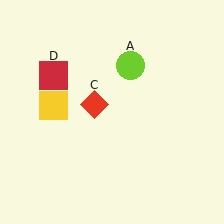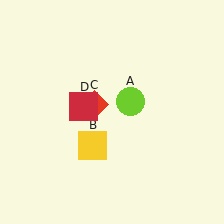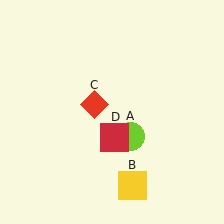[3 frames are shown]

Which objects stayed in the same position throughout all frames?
Red diamond (object C) remained stationary.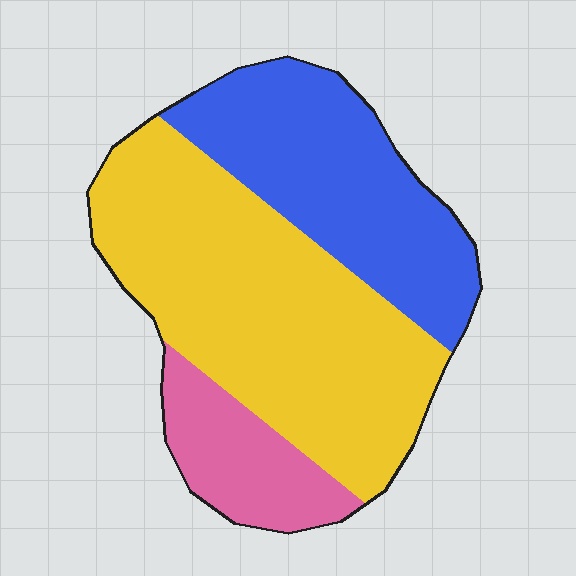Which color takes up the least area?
Pink, at roughly 15%.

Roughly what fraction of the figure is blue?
Blue covers roughly 35% of the figure.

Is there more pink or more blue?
Blue.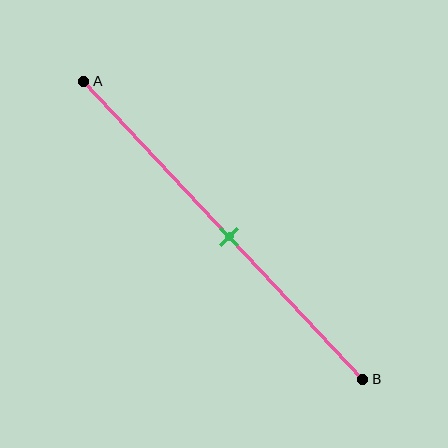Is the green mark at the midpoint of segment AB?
Yes, the mark is approximately at the midpoint.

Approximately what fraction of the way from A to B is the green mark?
The green mark is approximately 50% of the way from A to B.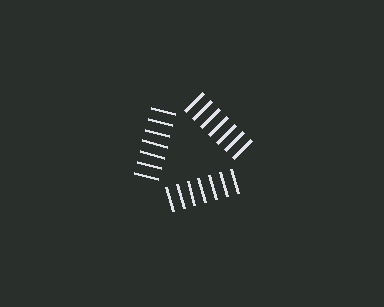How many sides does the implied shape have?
3 sides — the line-ends trace a triangle.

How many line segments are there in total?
21 — 7 along each of the 3 edges.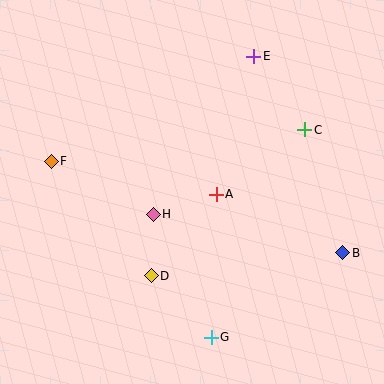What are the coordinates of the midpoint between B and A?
The midpoint between B and A is at (279, 223).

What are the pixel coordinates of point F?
Point F is at (51, 161).